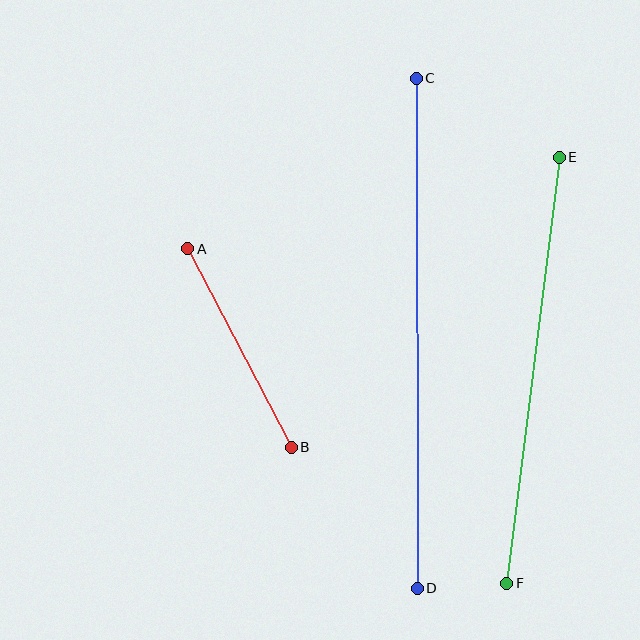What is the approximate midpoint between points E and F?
The midpoint is at approximately (533, 370) pixels.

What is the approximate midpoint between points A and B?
The midpoint is at approximately (239, 348) pixels.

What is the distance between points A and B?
The distance is approximately 224 pixels.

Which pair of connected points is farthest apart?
Points C and D are farthest apart.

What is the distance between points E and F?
The distance is approximately 429 pixels.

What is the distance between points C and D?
The distance is approximately 510 pixels.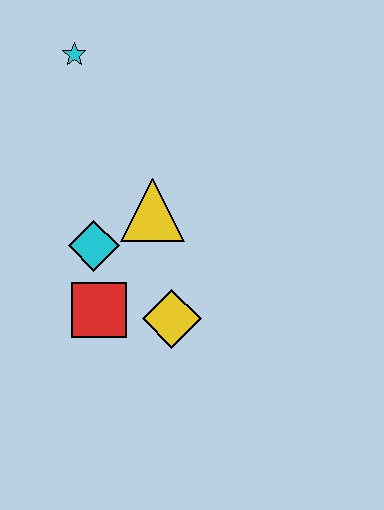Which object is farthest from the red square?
The cyan star is farthest from the red square.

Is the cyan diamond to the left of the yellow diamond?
Yes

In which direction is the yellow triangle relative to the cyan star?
The yellow triangle is below the cyan star.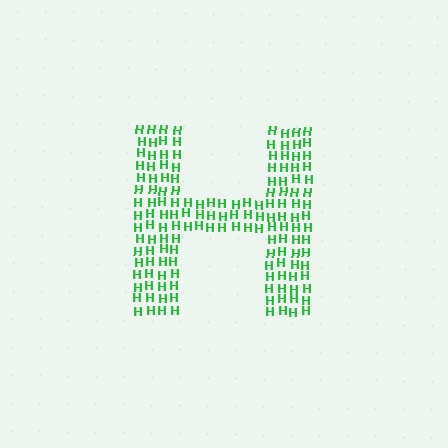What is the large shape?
The large shape is the letter H.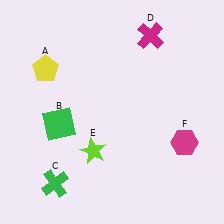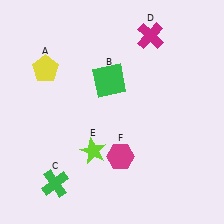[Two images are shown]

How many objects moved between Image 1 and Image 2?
2 objects moved between the two images.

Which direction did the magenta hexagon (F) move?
The magenta hexagon (F) moved left.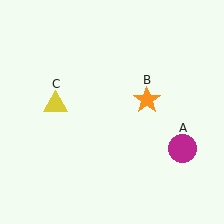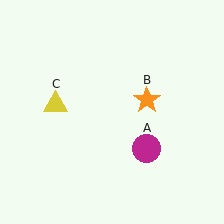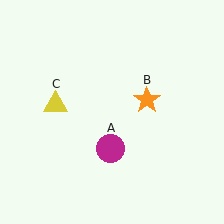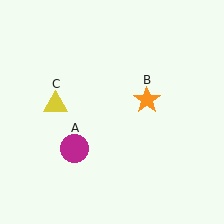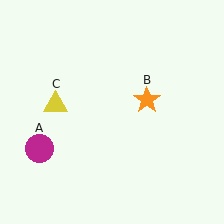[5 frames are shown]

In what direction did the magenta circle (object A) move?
The magenta circle (object A) moved left.